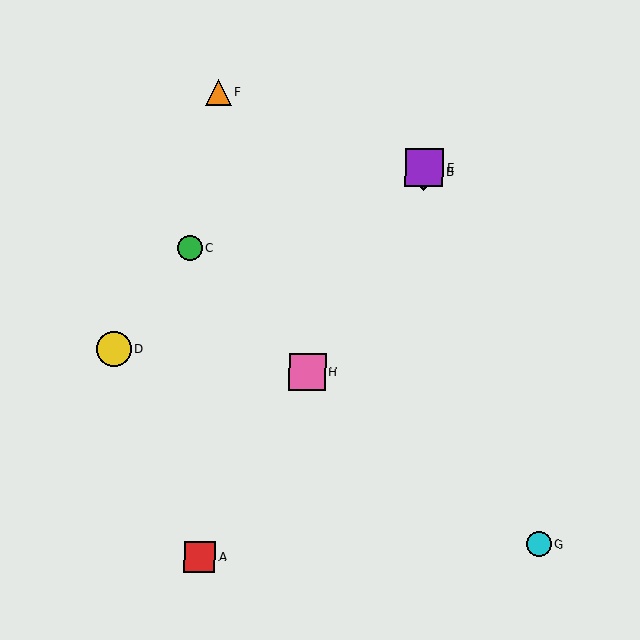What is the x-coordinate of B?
Object B is at x≈424.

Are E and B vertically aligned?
Yes, both are at x≈424.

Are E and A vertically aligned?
No, E is at x≈424 and A is at x≈200.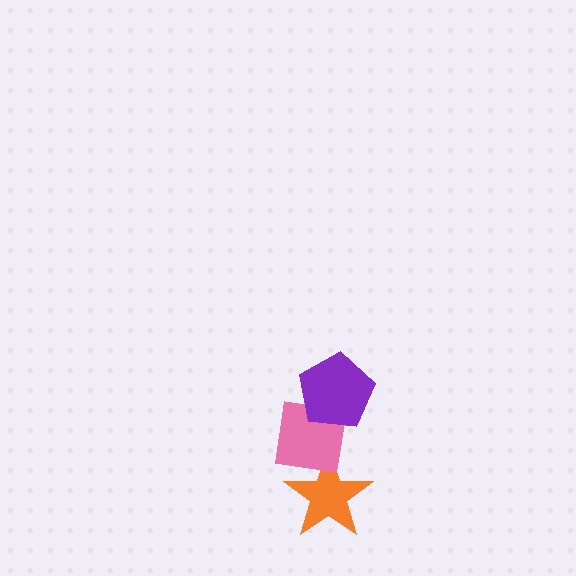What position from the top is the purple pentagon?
The purple pentagon is 1st from the top.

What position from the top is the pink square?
The pink square is 2nd from the top.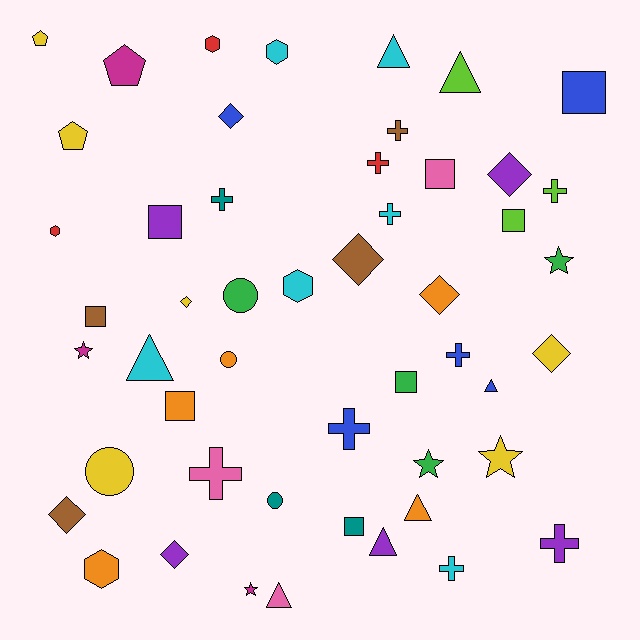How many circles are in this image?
There are 4 circles.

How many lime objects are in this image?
There are 3 lime objects.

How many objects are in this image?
There are 50 objects.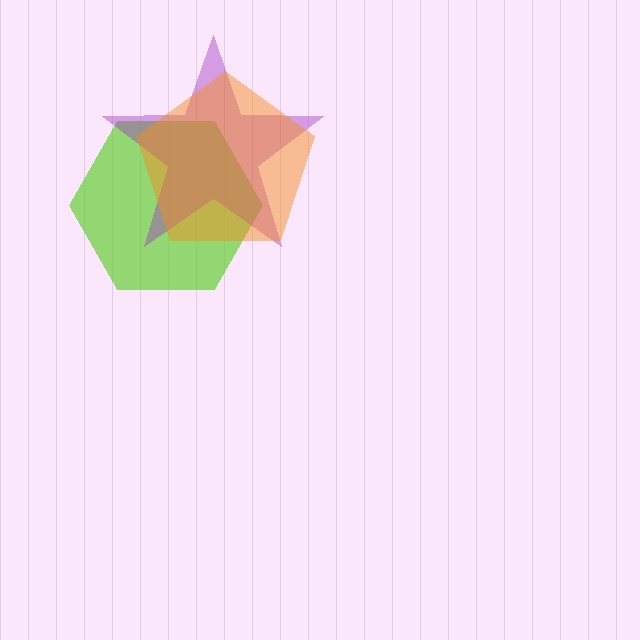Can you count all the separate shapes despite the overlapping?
Yes, there are 3 separate shapes.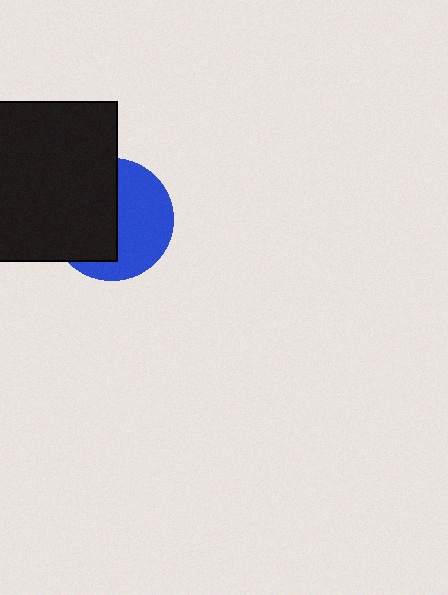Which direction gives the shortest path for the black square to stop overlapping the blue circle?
Moving left gives the shortest separation.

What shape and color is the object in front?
The object in front is a black square.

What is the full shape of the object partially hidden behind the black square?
The partially hidden object is a blue circle.